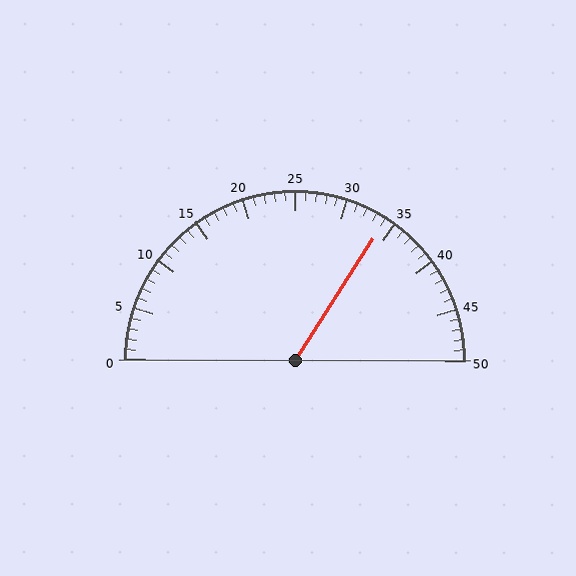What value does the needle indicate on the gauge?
The needle indicates approximately 34.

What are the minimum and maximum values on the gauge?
The gauge ranges from 0 to 50.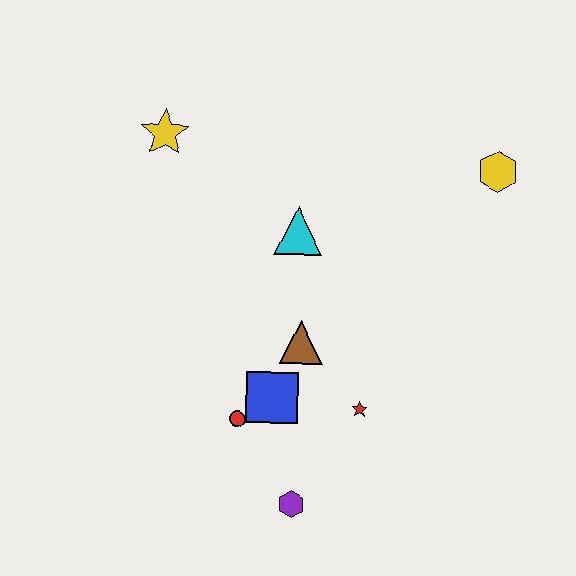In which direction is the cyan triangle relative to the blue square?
The cyan triangle is above the blue square.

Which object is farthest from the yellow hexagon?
The purple hexagon is farthest from the yellow hexagon.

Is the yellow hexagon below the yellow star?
Yes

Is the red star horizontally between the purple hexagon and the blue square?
No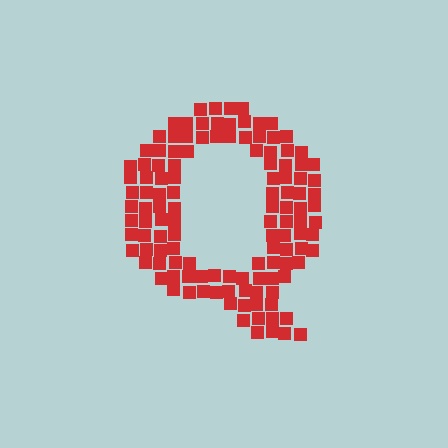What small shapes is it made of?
It is made of small squares.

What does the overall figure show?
The overall figure shows the letter Q.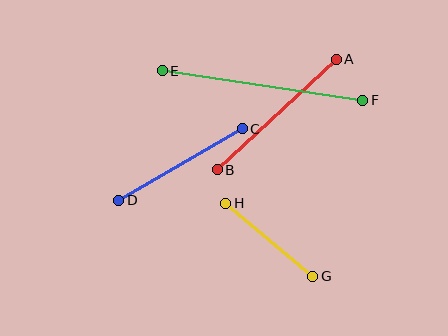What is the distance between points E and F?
The distance is approximately 203 pixels.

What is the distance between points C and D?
The distance is approximately 143 pixels.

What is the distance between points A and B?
The distance is approximately 163 pixels.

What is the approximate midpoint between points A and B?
The midpoint is at approximately (277, 114) pixels.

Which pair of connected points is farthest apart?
Points E and F are farthest apart.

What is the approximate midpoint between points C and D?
The midpoint is at approximately (180, 164) pixels.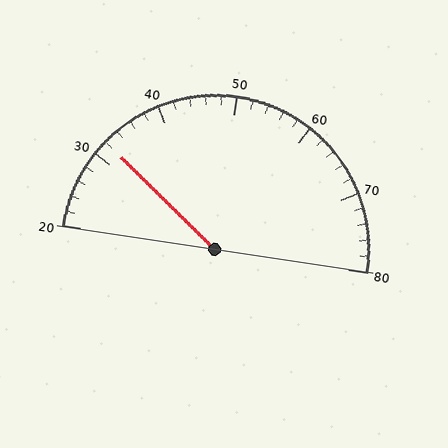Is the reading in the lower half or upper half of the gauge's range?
The reading is in the lower half of the range (20 to 80).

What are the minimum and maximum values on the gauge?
The gauge ranges from 20 to 80.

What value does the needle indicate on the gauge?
The needle indicates approximately 32.